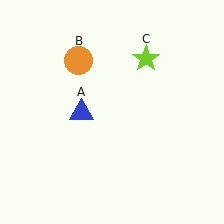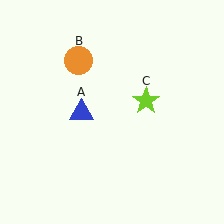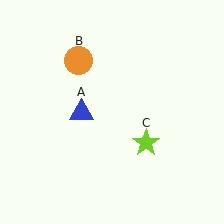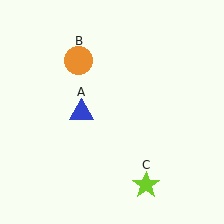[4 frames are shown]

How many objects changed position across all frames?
1 object changed position: lime star (object C).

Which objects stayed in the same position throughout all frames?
Blue triangle (object A) and orange circle (object B) remained stationary.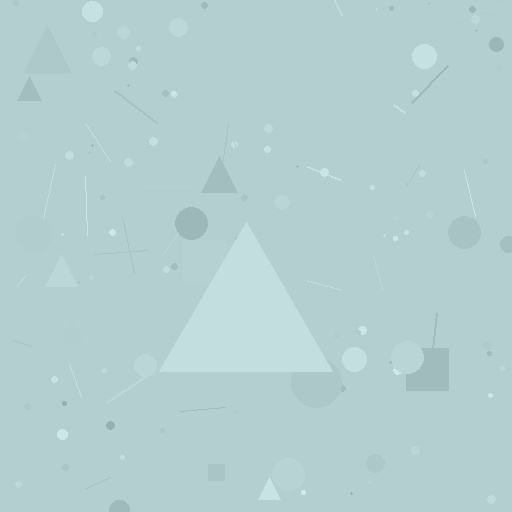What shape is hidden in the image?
A triangle is hidden in the image.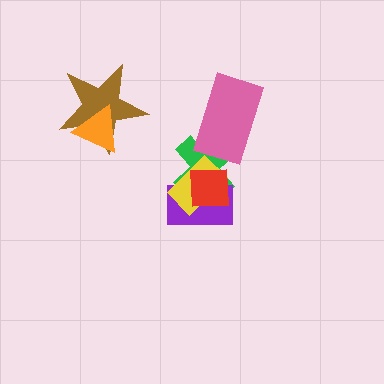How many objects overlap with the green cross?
4 objects overlap with the green cross.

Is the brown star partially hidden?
Yes, it is partially covered by another shape.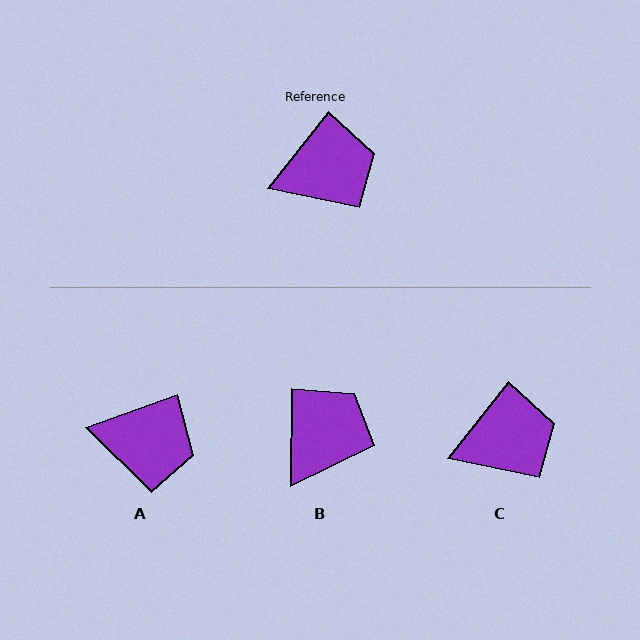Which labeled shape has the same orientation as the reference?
C.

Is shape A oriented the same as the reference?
No, it is off by about 33 degrees.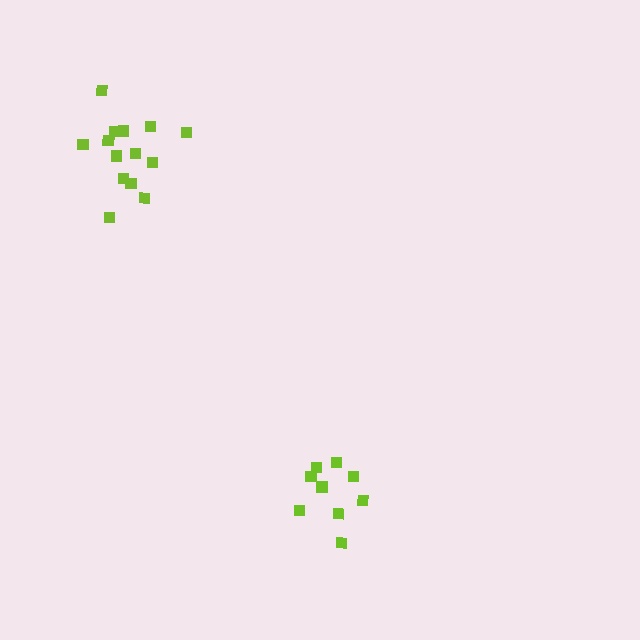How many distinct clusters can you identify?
There are 2 distinct clusters.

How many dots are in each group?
Group 1: 15 dots, Group 2: 9 dots (24 total).